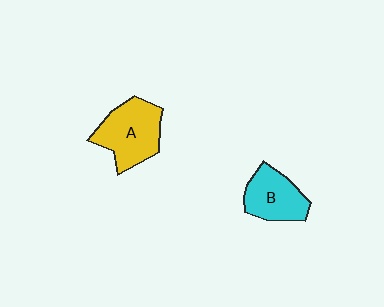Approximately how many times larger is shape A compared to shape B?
Approximately 1.3 times.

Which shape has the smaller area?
Shape B (cyan).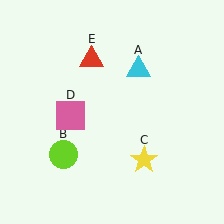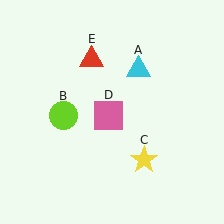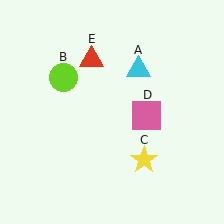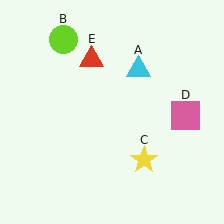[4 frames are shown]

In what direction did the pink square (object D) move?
The pink square (object D) moved right.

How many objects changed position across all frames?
2 objects changed position: lime circle (object B), pink square (object D).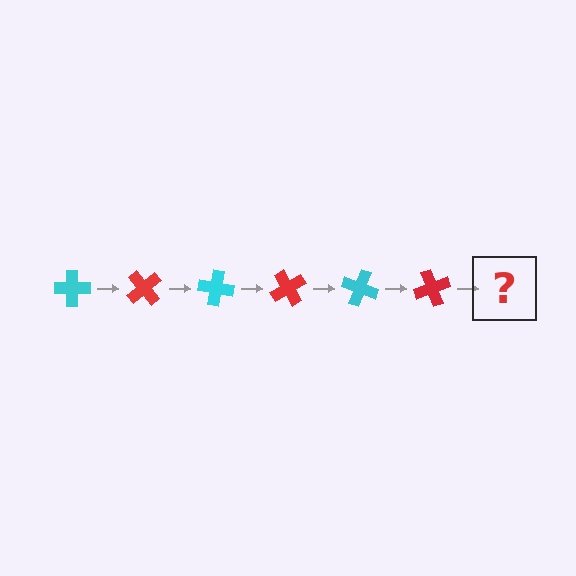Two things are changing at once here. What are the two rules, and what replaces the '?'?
The two rules are that it rotates 50 degrees each step and the color cycles through cyan and red. The '?' should be a cyan cross, rotated 300 degrees from the start.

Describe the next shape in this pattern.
It should be a cyan cross, rotated 300 degrees from the start.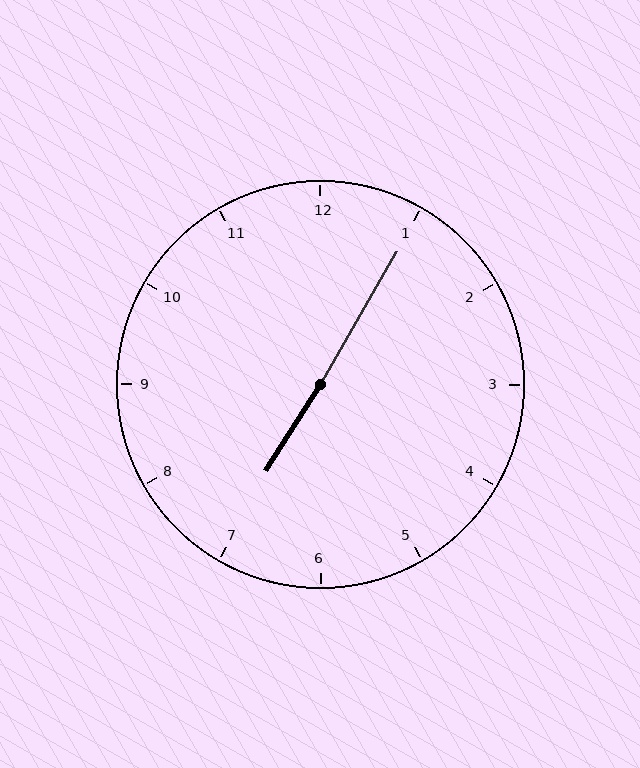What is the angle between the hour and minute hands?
Approximately 178 degrees.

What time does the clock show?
7:05.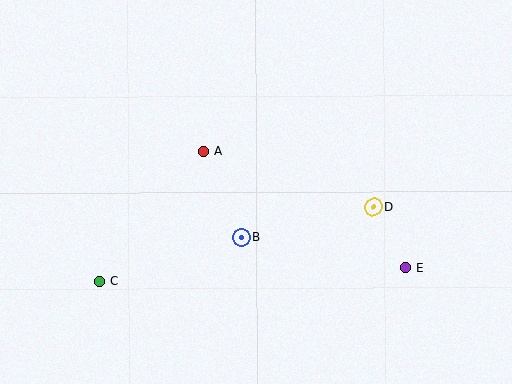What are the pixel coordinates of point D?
Point D is at (374, 207).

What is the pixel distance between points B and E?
The distance between B and E is 167 pixels.